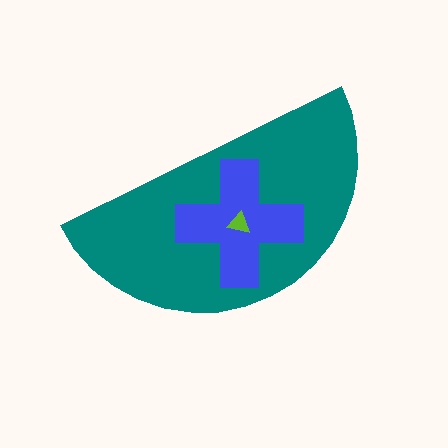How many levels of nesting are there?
3.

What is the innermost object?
The lime triangle.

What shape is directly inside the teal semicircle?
The blue cross.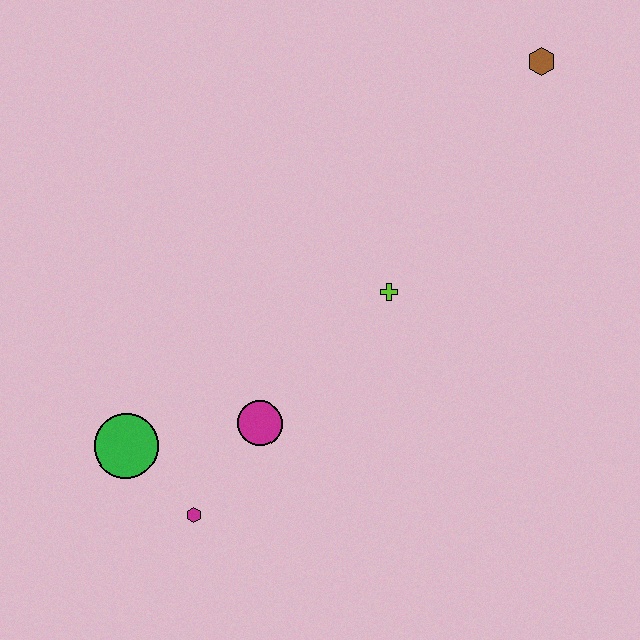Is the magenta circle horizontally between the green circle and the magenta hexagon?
No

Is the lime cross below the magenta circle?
No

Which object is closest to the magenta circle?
The magenta hexagon is closest to the magenta circle.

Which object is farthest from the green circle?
The brown hexagon is farthest from the green circle.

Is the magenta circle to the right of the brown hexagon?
No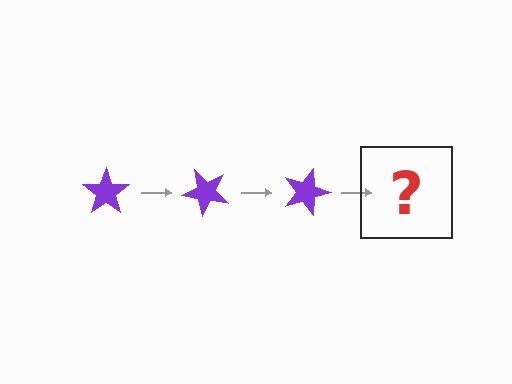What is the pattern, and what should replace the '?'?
The pattern is that the star rotates 45 degrees each step. The '?' should be a purple star rotated 135 degrees.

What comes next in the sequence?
The next element should be a purple star rotated 135 degrees.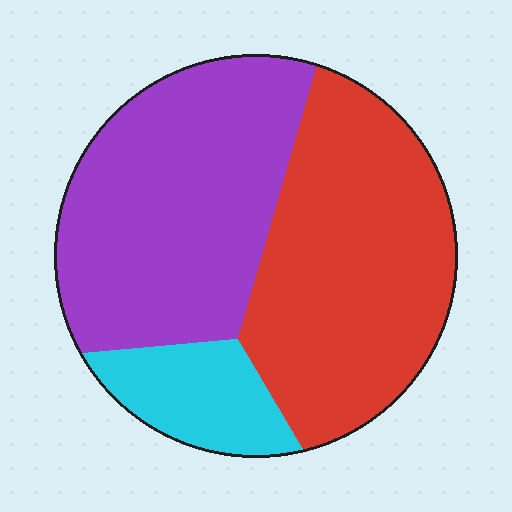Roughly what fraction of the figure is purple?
Purple covers about 45% of the figure.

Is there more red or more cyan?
Red.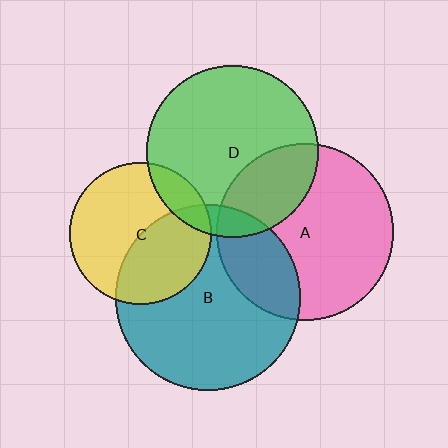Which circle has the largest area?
Circle B (teal).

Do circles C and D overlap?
Yes.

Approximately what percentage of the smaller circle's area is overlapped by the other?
Approximately 15%.